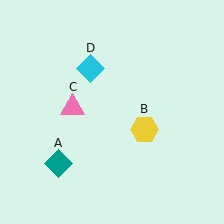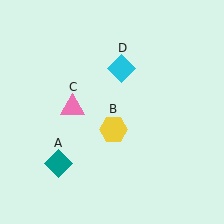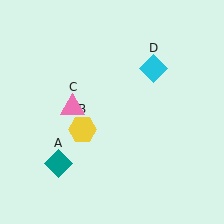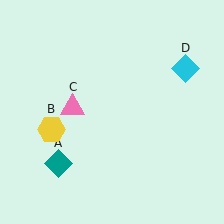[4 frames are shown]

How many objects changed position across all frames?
2 objects changed position: yellow hexagon (object B), cyan diamond (object D).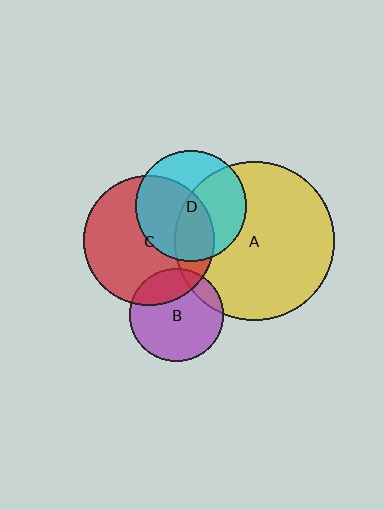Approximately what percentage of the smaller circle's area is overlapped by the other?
Approximately 50%.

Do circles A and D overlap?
Yes.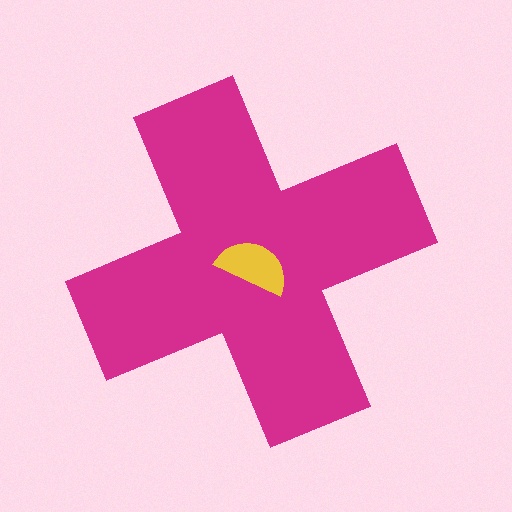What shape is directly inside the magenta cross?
The yellow semicircle.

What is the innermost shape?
The yellow semicircle.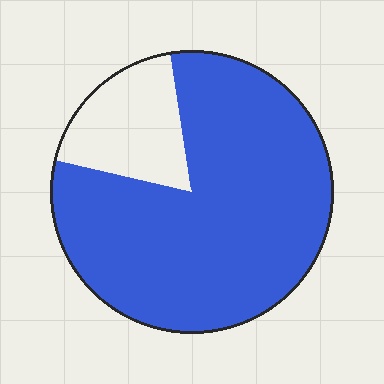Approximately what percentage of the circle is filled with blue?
Approximately 80%.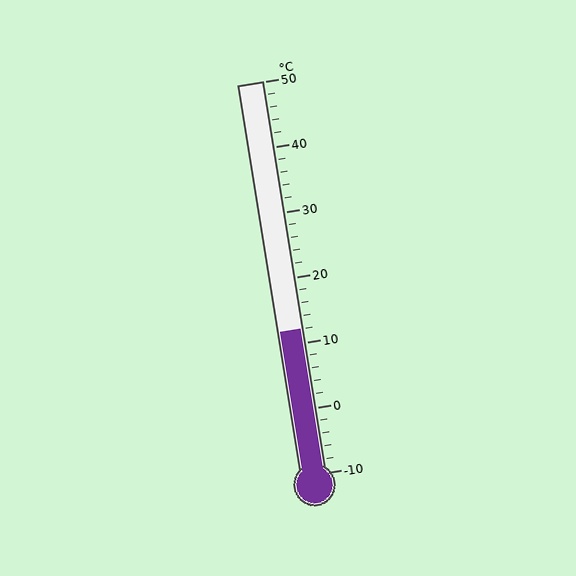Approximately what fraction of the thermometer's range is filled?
The thermometer is filled to approximately 35% of its range.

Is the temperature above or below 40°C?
The temperature is below 40°C.